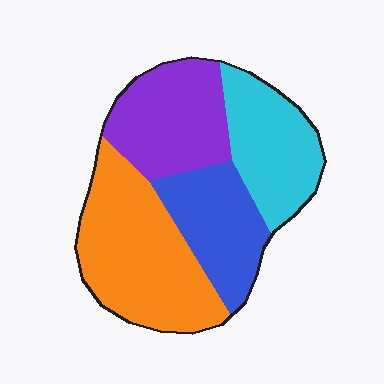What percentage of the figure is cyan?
Cyan takes up less than a quarter of the figure.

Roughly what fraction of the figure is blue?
Blue takes up about one fifth (1/5) of the figure.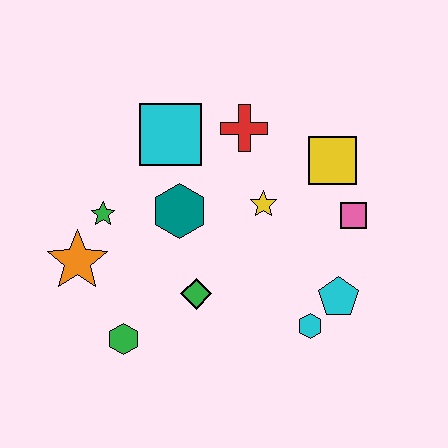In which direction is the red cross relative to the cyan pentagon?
The red cross is above the cyan pentagon.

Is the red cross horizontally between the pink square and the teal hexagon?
Yes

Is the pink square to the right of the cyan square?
Yes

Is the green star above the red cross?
No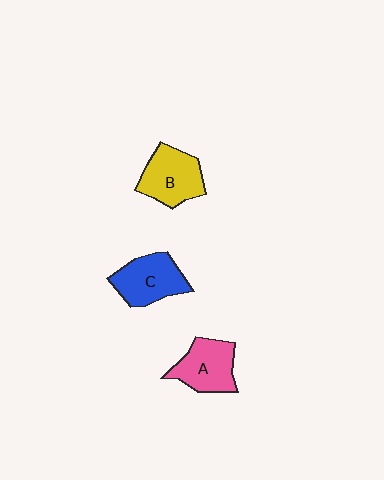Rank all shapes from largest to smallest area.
From largest to smallest: C (blue), B (yellow), A (pink).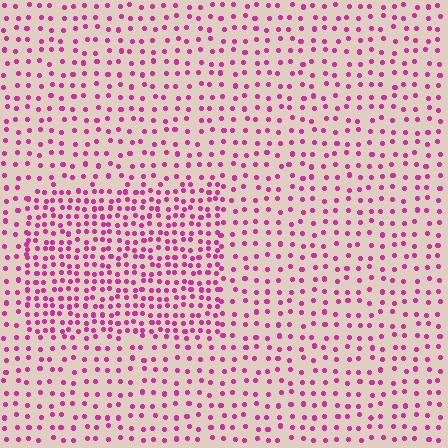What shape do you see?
I see a rectangle.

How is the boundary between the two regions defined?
The boundary is defined by a change in element density (approximately 2.0x ratio). All elements are the same color, size, and shape.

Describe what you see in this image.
The image contains small magenta elements arranged at two different densities. A rectangle-shaped region is visible where the elements are more densely packed than the surrounding area.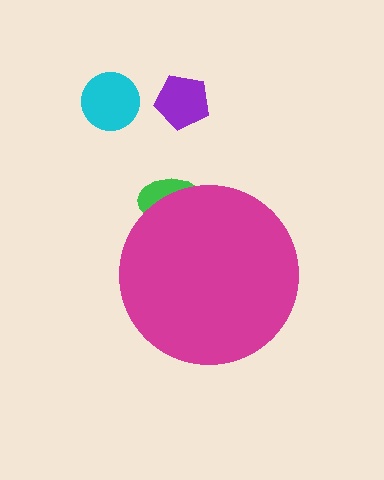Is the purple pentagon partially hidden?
No, the purple pentagon is fully visible.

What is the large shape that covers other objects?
A magenta circle.